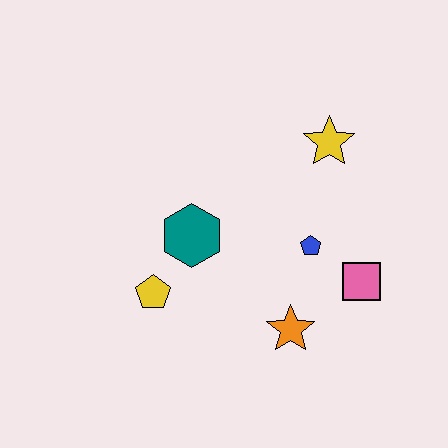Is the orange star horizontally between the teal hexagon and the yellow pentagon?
No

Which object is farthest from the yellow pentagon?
The yellow star is farthest from the yellow pentagon.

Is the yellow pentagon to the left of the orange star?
Yes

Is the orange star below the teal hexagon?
Yes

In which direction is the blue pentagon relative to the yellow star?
The blue pentagon is below the yellow star.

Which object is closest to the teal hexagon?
The yellow pentagon is closest to the teal hexagon.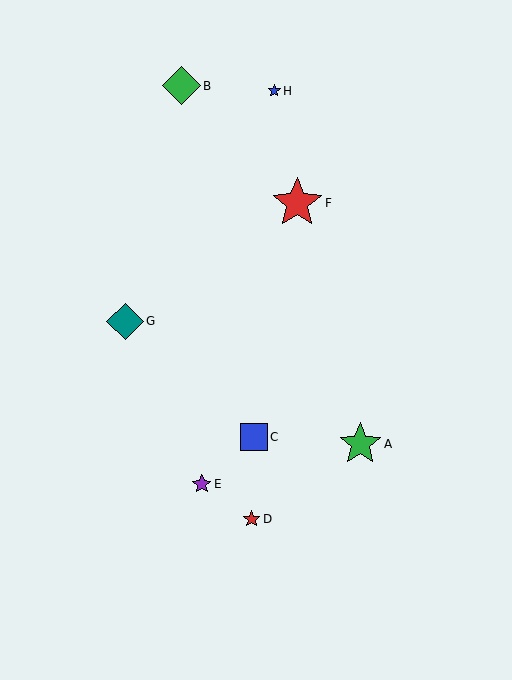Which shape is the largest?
The red star (labeled F) is the largest.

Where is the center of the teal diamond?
The center of the teal diamond is at (125, 321).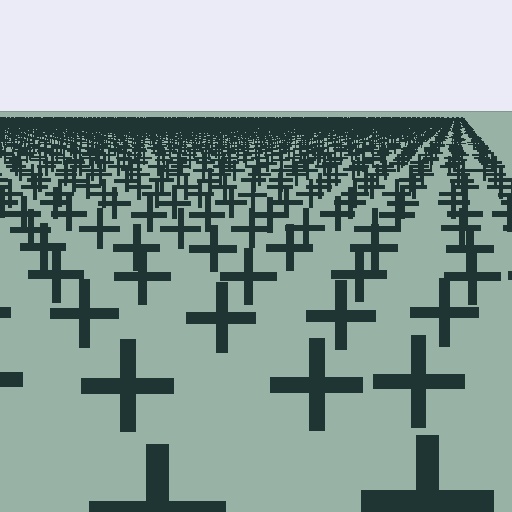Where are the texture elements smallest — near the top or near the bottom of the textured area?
Near the top.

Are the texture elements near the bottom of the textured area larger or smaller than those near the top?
Larger. Near the bottom, elements are closer to the viewer and appear at a bigger on-screen size.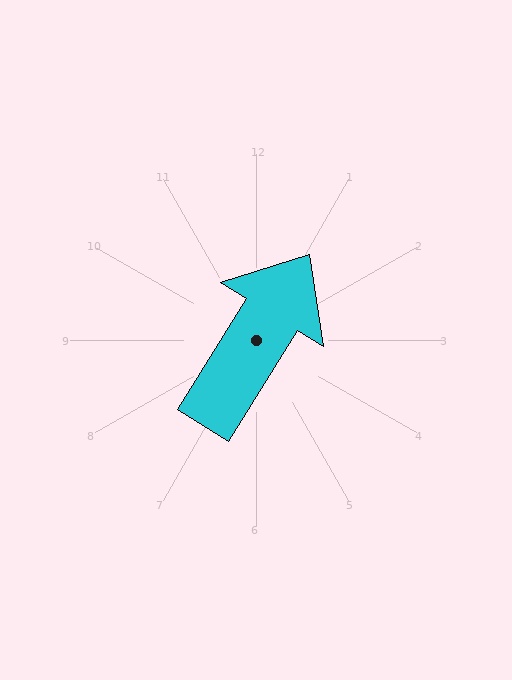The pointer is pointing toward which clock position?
Roughly 1 o'clock.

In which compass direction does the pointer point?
Northeast.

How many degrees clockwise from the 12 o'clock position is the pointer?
Approximately 32 degrees.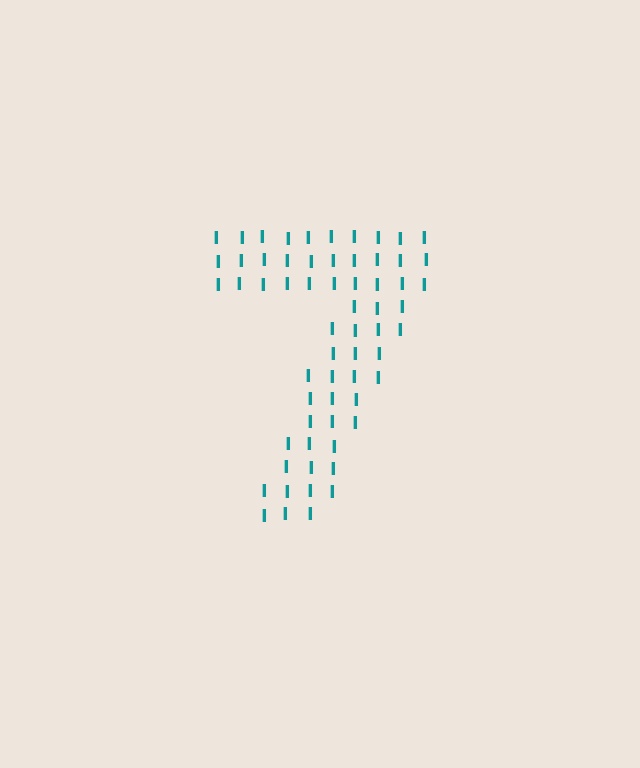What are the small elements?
The small elements are letter I's.